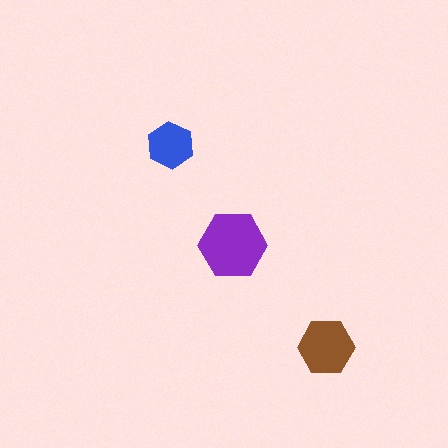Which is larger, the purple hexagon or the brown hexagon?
The purple one.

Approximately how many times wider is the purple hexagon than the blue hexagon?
About 1.5 times wider.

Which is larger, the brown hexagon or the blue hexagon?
The brown one.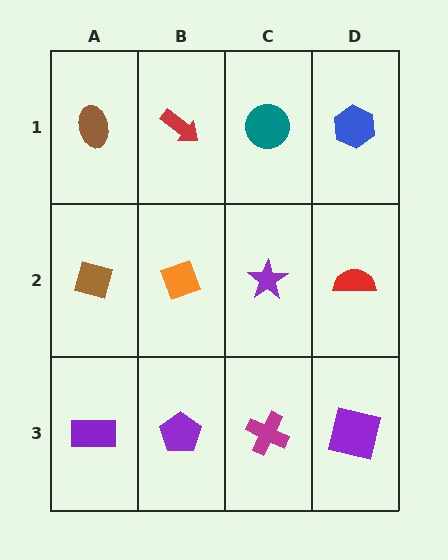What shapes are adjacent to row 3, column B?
An orange diamond (row 2, column B), a purple rectangle (row 3, column A), a magenta cross (row 3, column C).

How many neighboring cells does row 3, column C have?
3.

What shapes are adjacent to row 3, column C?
A purple star (row 2, column C), a purple pentagon (row 3, column B), a purple square (row 3, column D).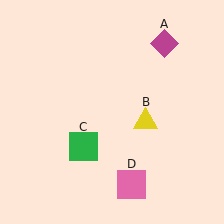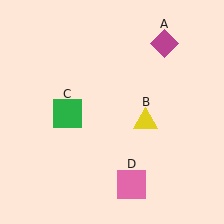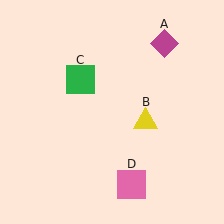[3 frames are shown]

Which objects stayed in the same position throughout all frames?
Magenta diamond (object A) and yellow triangle (object B) and pink square (object D) remained stationary.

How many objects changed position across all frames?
1 object changed position: green square (object C).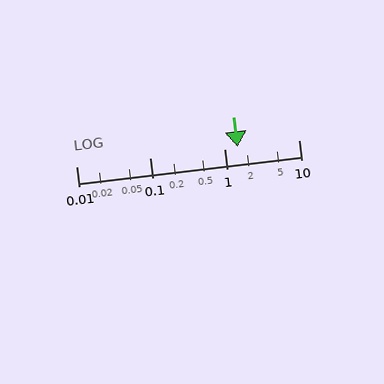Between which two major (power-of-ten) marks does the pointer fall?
The pointer is between 1 and 10.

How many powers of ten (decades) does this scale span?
The scale spans 3 decades, from 0.01 to 10.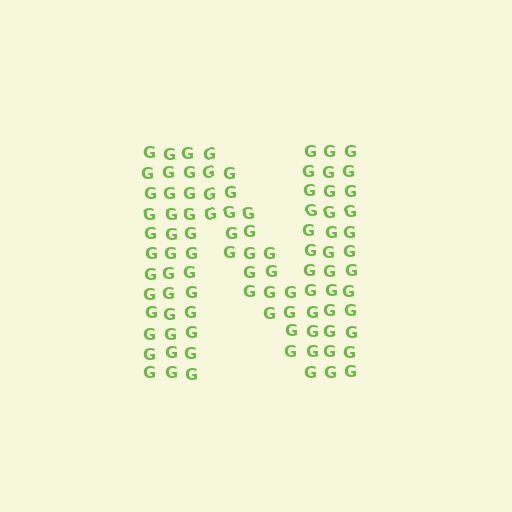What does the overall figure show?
The overall figure shows the letter N.